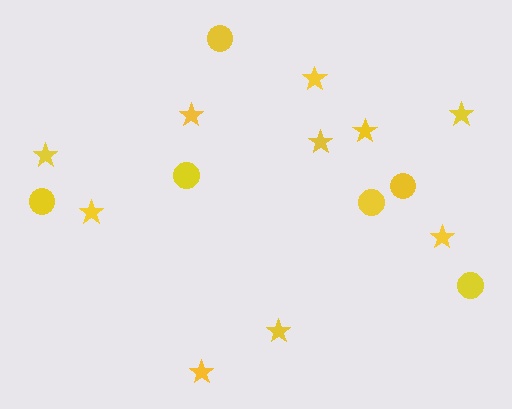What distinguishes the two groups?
There are 2 groups: one group of stars (10) and one group of circles (6).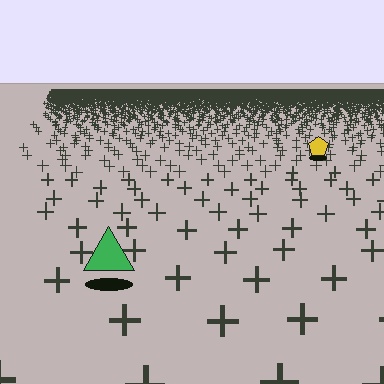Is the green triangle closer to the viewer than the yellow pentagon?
Yes. The green triangle is closer — you can tell from the texture gradient: the ground texture is coarser near it.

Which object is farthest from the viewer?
The yellow pentagon is farthest from the viewer. It appears smaller and the ground texture around it is denser.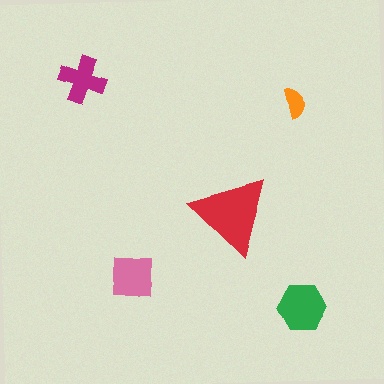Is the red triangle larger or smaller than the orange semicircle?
Larger.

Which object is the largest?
The red triangle.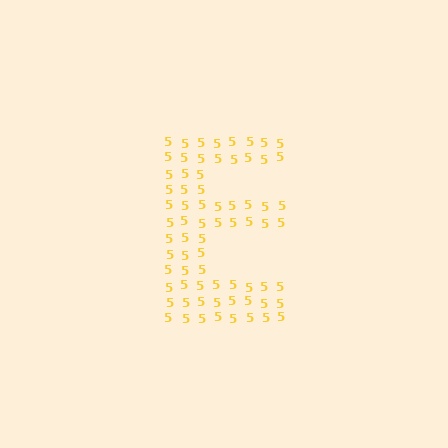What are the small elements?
The small elements are digit 5's.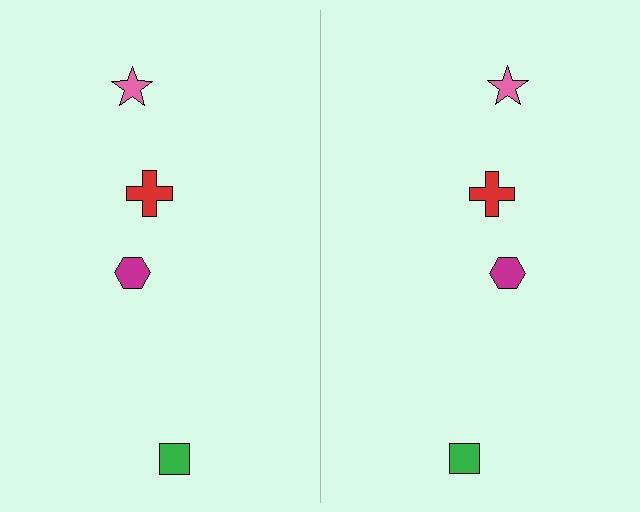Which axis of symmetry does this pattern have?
The pattern has a vertical axis of symmetry running through the center of the image.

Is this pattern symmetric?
Yes, this pattern has bilateral (reflection) symmetry.